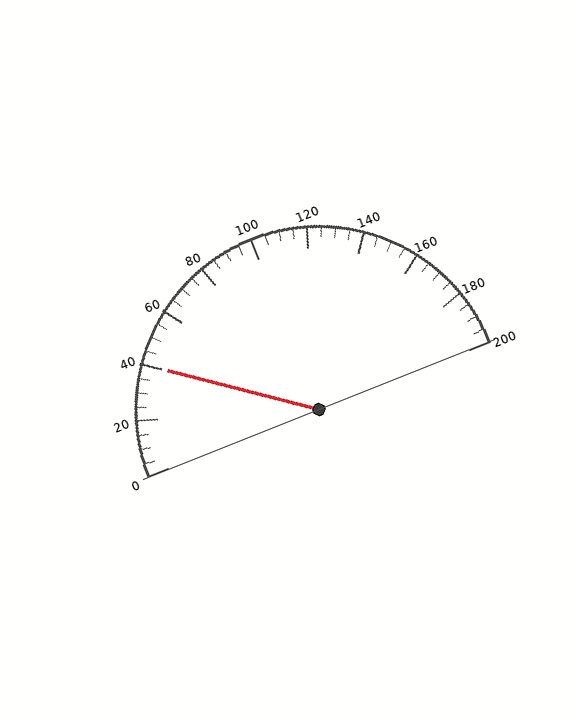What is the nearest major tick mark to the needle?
The nearest major tick mark is 40.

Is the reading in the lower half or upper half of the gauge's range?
The reading is in the lower half of the range (0 to 200).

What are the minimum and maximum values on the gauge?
The gauge ranges from 0 to 200.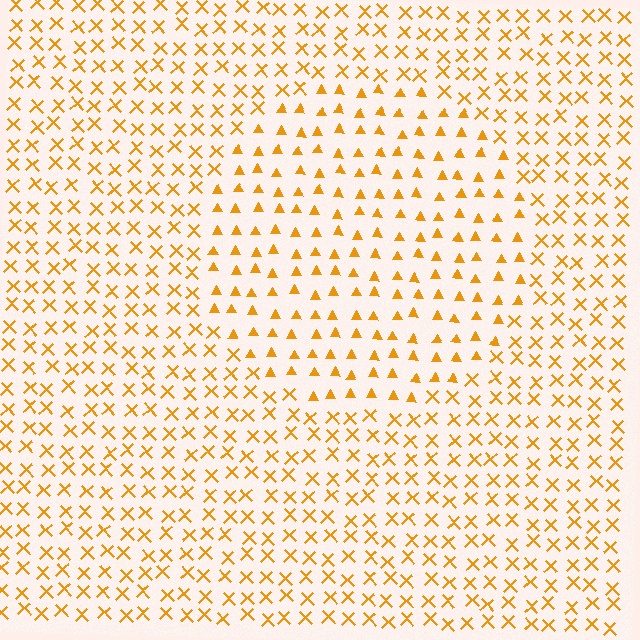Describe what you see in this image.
The image is filled with small orange elements arranged in a uniform grid. A circle-shaped region contains triangles, while the surrounding area contains X marks. The boundary is defined purely by the change in element shape.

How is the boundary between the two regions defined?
The boundary is defined by a change in element shape: triangles inside vs. X marks outside. All elements share the same color and spacing.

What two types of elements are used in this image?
The image uses triangles inside the circle region and X marks outside it.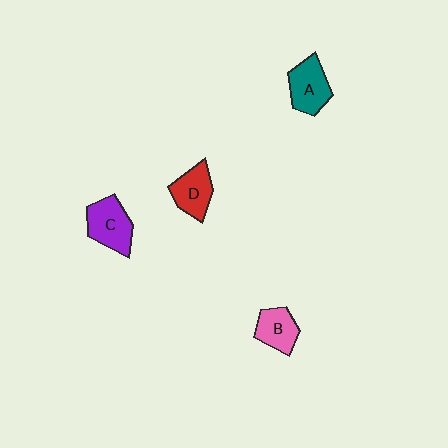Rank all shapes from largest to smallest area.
From largest to smallest: C (purple), A (teal), D (red), B (pink).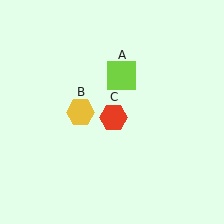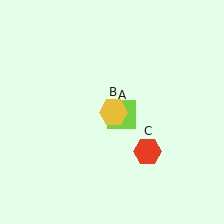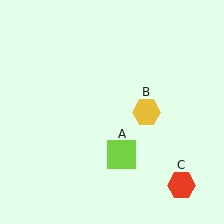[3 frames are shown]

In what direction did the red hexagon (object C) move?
The red hexagon (object C) moved down and to the right.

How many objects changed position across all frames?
3 objects changed position: lime square (object A), yellow hexagon (object B), red hexagon (object C).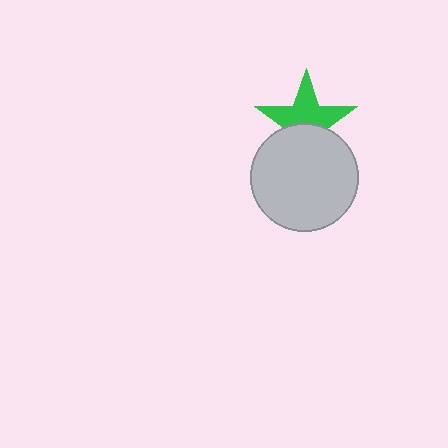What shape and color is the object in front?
The object in front is a light gray circle.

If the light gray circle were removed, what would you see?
You would see the complete green star.